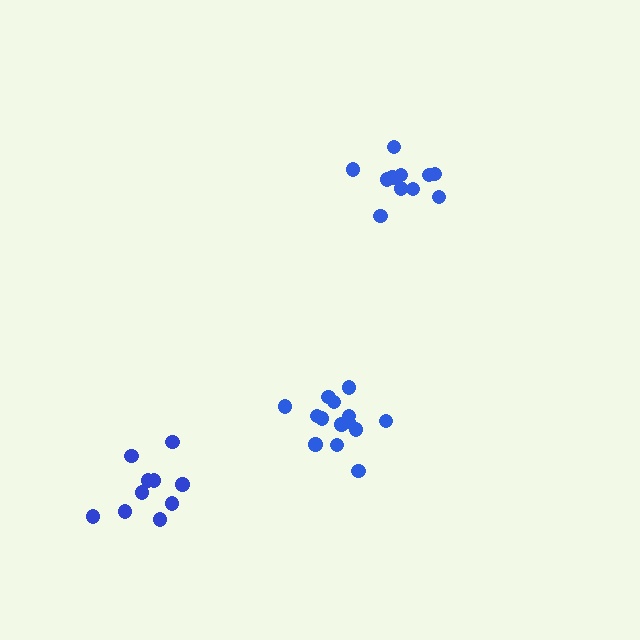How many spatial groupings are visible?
There are 3 spatial groupings.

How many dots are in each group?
Group 1: 11 dots, Group 2: 14 dots, Group 3: 10 dots (35 total).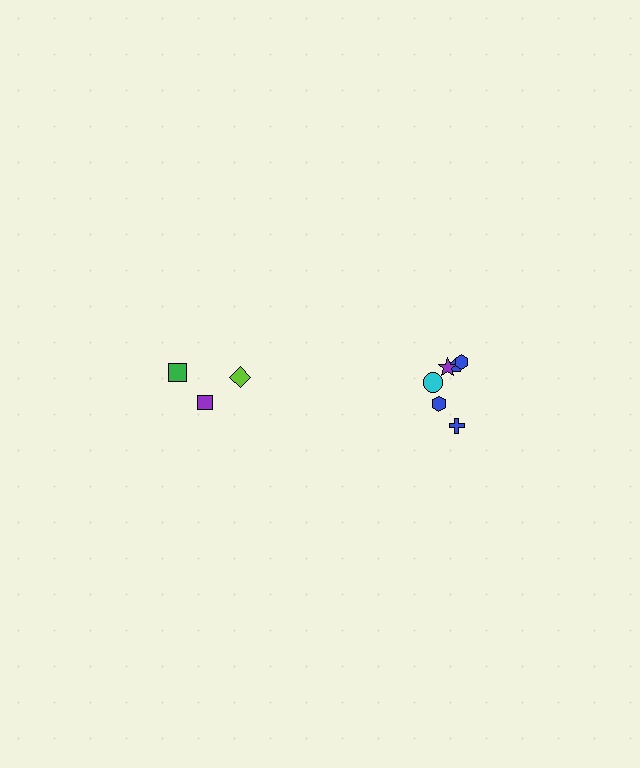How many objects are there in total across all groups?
There are 9 objects.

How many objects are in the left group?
There are 3 objects.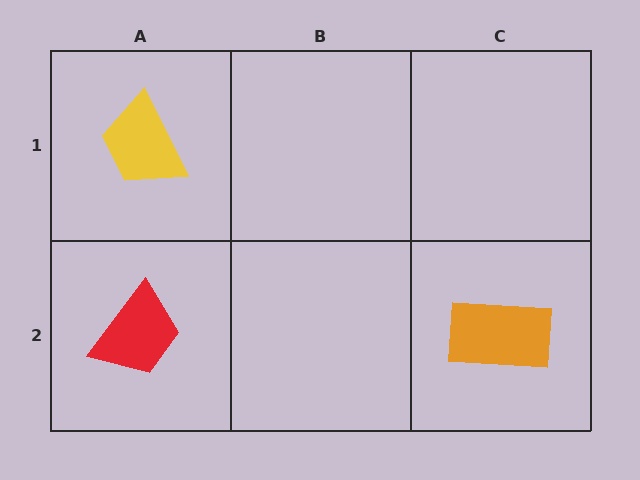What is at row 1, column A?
A yellow trapezoid.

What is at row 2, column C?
An orange rectangle.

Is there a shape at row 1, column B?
No, that cell is empty.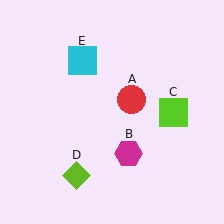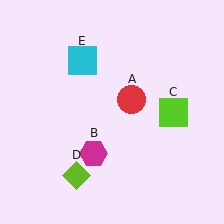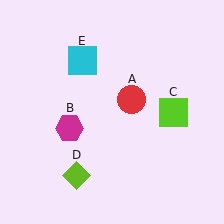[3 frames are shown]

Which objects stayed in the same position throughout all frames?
Red circle (object A) and lime square (object C) and lime diamond (object D) and cyan square (object E) remained stationary.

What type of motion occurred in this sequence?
The magenta hexagon (object B) rotated clockwise around the center of the scene.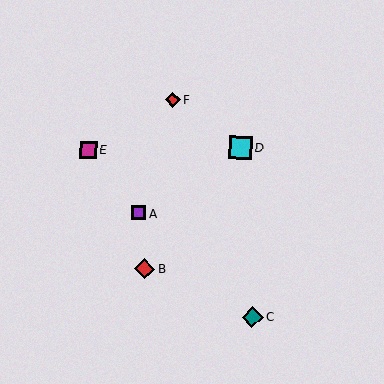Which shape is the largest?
The cyan square (labeled D) is the largest.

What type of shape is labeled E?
Shape E is a magenta square.